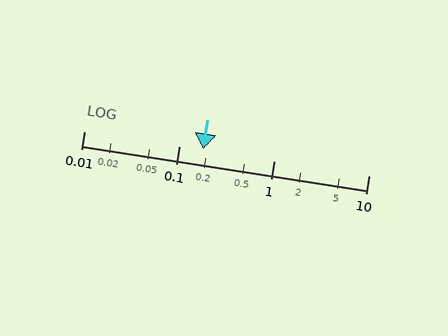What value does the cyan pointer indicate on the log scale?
The pointer indicates approximately 0.18.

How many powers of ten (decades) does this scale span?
The scale spans 3 decades, from 0.01 to 10.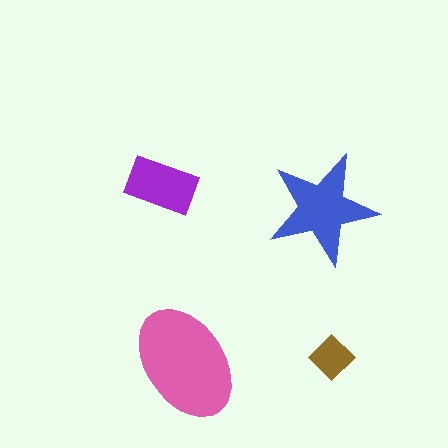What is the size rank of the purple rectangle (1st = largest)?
3rd.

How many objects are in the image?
There are 4 objects in the image.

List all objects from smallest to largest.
The brown diamond, the purple rectangle, the blue star, the pink ellipse.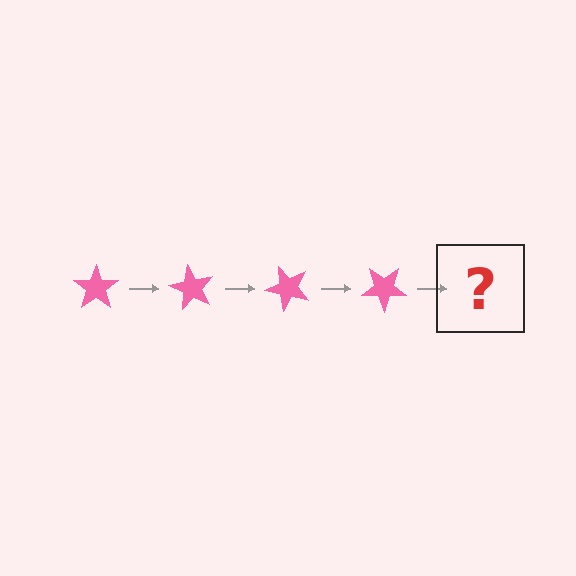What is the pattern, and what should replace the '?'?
The pattern is that the star rotates 60 degrees each step. The '?' should be a pink star rotated 240 degrees.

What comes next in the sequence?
The next element should be a pink star rotated 240 degrees.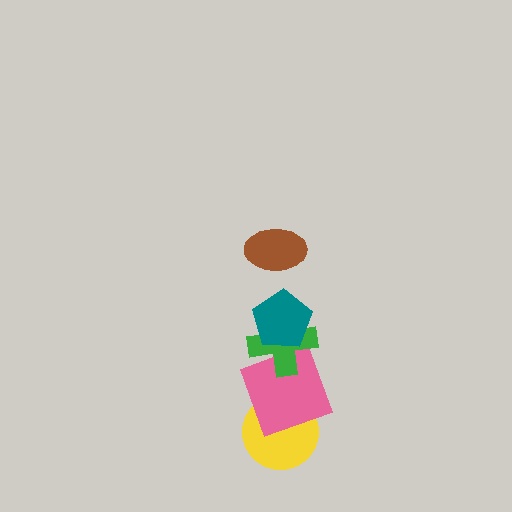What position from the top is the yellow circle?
The yellow circle is 5th from the top.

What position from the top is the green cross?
The green cross is 3rd from the top.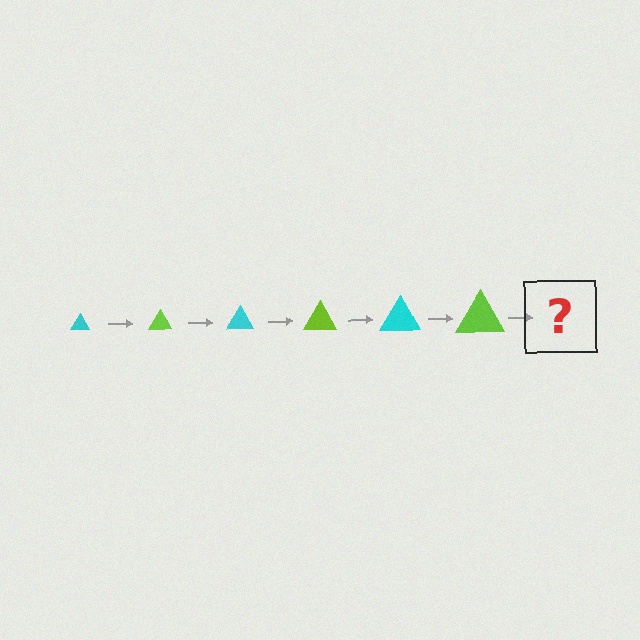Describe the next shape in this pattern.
It should be a cyan triangle, larger than the previous one.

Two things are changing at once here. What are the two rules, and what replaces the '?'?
The two rules are that the triangle grows larger each step and the color cycles through cyan and lime. The '?' should be a cyan triangle, larger than the previous one.